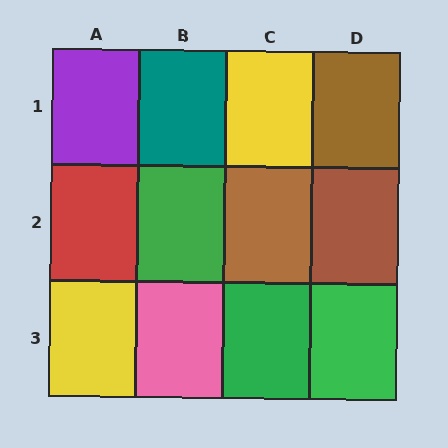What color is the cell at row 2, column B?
Green.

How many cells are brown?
3 cells are brown.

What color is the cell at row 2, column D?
Brown.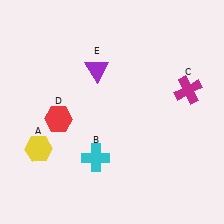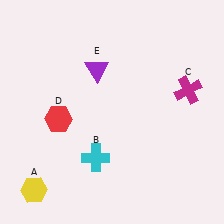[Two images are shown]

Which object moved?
The yellow hexagon (A) moved down.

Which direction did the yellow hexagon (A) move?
The yellow hexagon (A) moved down.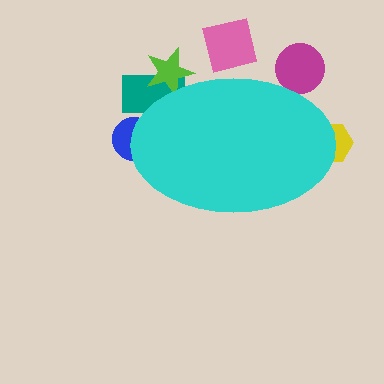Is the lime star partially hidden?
Yes, the lime star is partially hidden behind the cyan ellipse.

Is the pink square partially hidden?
Yes, the pink square is partially hidden behind the cyan ellipse.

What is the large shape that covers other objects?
A cyan ellipse.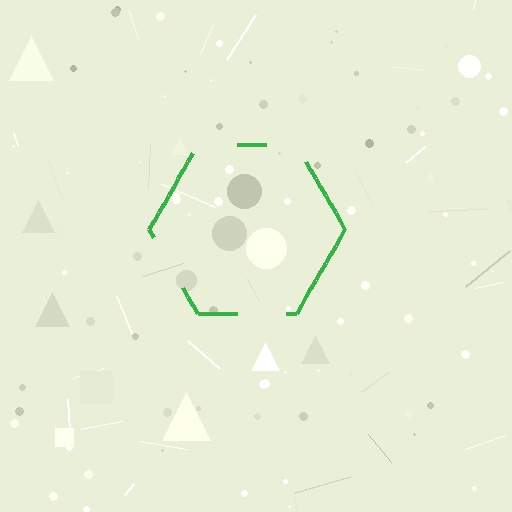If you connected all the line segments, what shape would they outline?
They would outline a hexagon.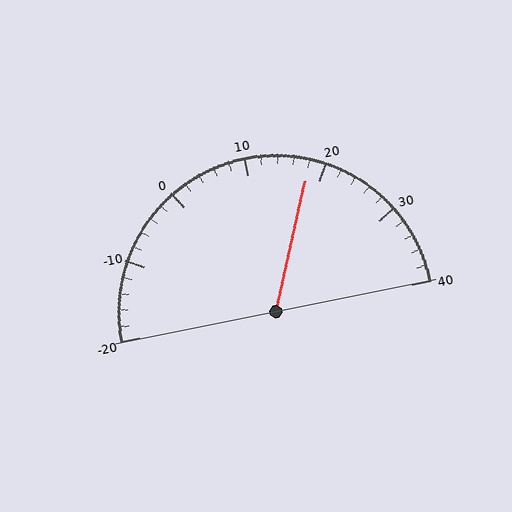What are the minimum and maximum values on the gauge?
The gauge ranges from -20 to 40.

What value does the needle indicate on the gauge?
The needle indicates approximately 18.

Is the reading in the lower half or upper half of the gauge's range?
The reading is in the upper half of the range (-20 to 40).